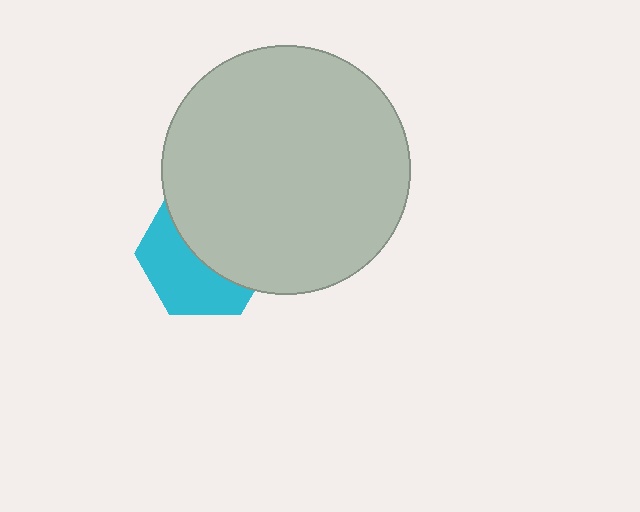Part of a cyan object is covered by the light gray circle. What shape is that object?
It is a hexagon.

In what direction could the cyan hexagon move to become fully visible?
The cyan hexagon could move toward the lower-left. That would shift it out from behind the light gray circle entirely.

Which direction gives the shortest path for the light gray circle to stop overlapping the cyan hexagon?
Moving toward the upper-right gives the shortest separation.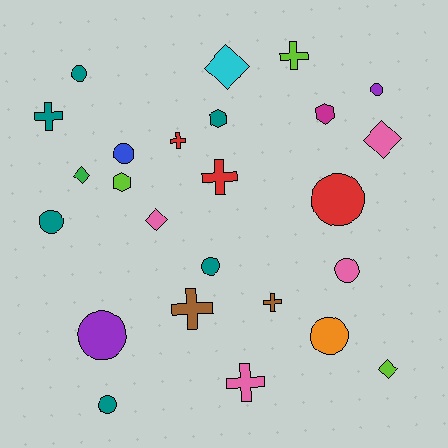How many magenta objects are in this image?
There is 1 magenta object.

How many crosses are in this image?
There are 7 crosses.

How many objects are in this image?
There are 25 objects.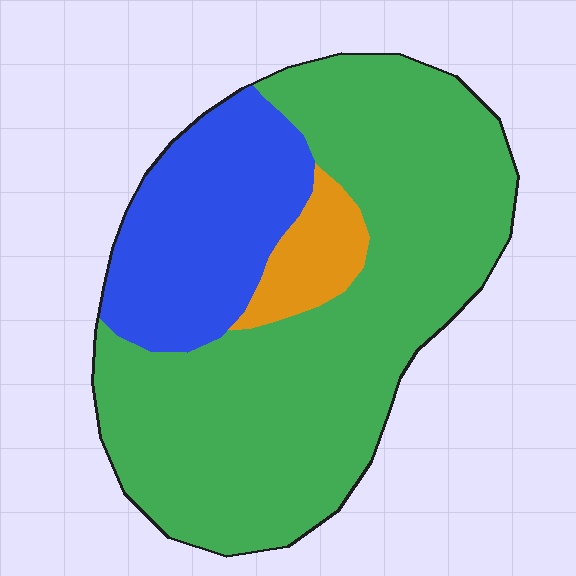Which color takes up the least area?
Orange, at roughly 5%.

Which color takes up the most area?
Green, at roughly 70%.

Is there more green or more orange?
Green.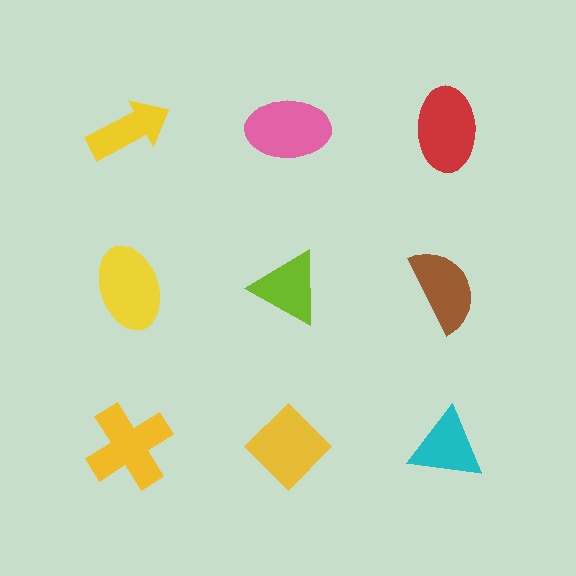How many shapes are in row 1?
3 shapes.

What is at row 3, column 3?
A cyan triangle.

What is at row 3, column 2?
A yellow diamond.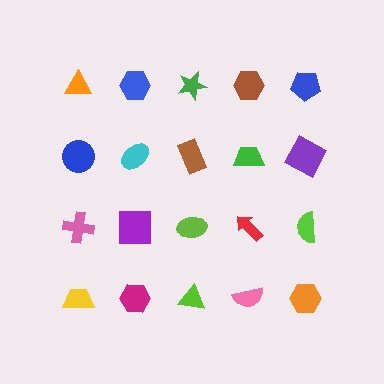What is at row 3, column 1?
A pink cross.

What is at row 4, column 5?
An orange hexagon.